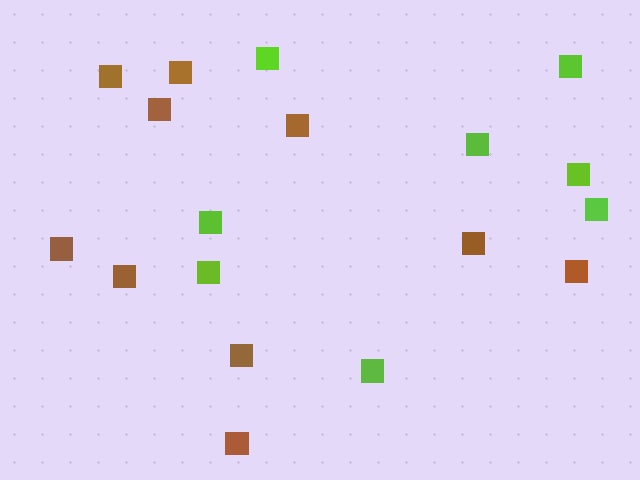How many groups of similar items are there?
There are 2 groups: one group of brown squares (10) and one group of lime squares (8).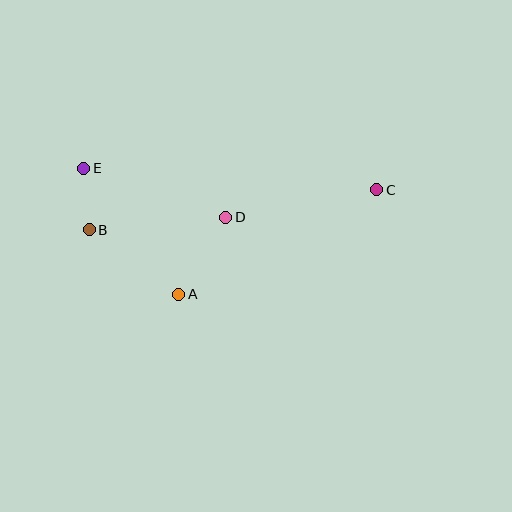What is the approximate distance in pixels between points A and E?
The distance between A and E is approximately 158 pixels.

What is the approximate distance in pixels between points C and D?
The distance between C and D is approximately 154 pixels.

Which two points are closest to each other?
Points B and E are closest to each other.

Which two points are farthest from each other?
Points C and E are farthest from each other.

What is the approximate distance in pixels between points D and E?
The distance between D and E is approximately 150 pixels.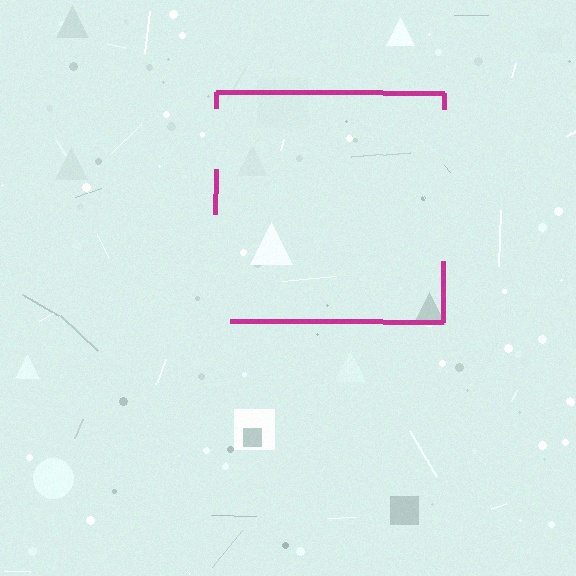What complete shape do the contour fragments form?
The contour fragments form a square.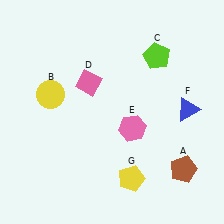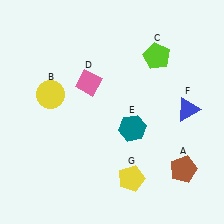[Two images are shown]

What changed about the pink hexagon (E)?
In Image 1, E is pink. In Image 2, it changed to teal.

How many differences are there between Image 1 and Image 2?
There is 1 difference between the two images.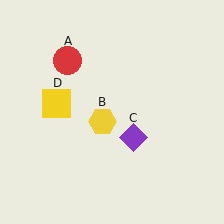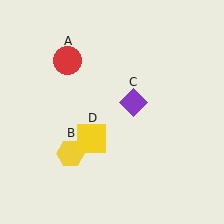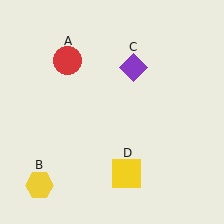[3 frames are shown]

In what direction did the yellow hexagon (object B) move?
The yellow hexagon (object B) moved down and to the left.